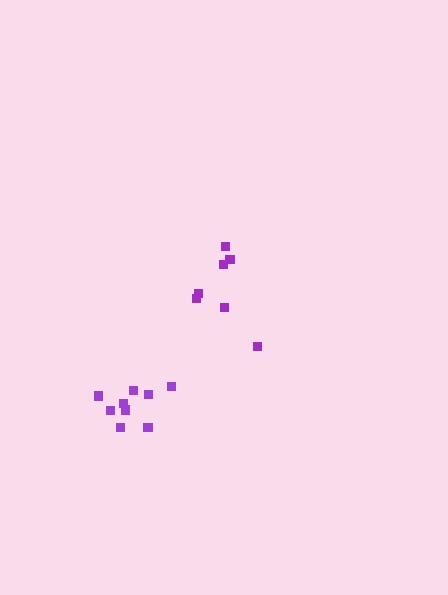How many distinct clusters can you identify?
There are 2 distinct clusters.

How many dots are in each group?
Group 1: 9 dots, Group 2: 7 dots (16 total).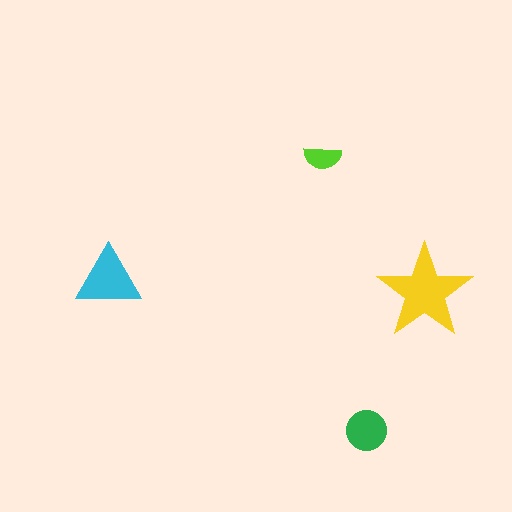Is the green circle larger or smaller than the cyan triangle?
Smaller.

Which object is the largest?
The yellow star.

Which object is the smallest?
The lime semicircle.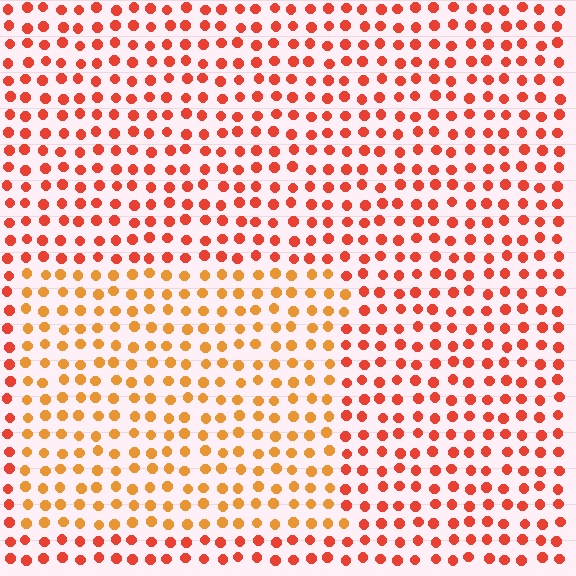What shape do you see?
I see a rectangle.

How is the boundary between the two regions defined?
The boundary is defined purely by a slight shift in hue (about 29 degrees). Spacing, size, and orientation are identical on both sides.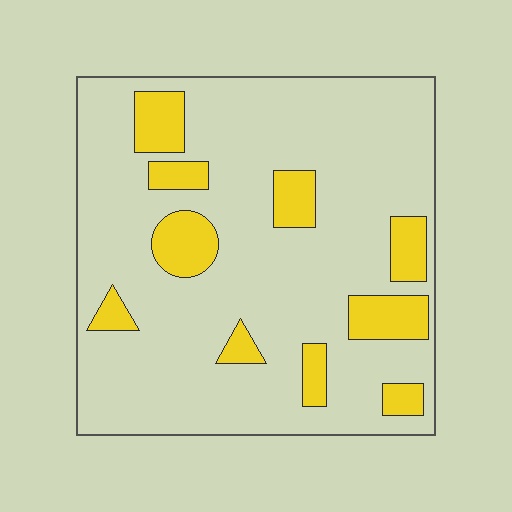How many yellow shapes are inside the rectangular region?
10.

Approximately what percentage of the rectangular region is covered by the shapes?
Approximately 15%.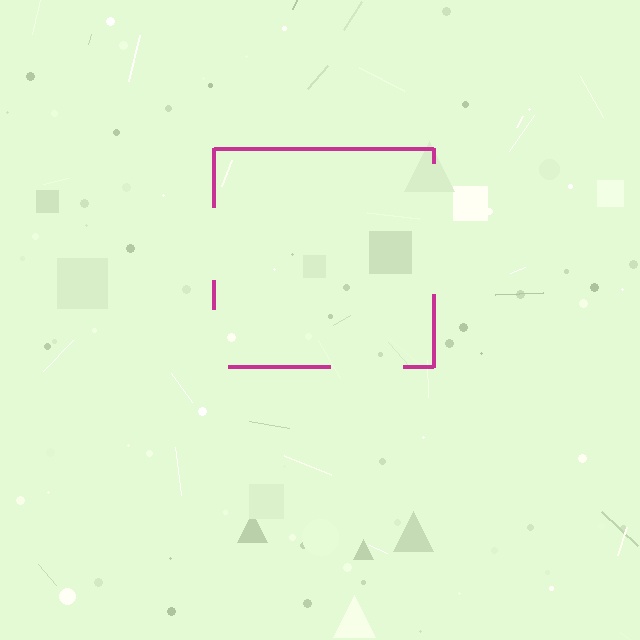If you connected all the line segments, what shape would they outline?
They would outline a square.